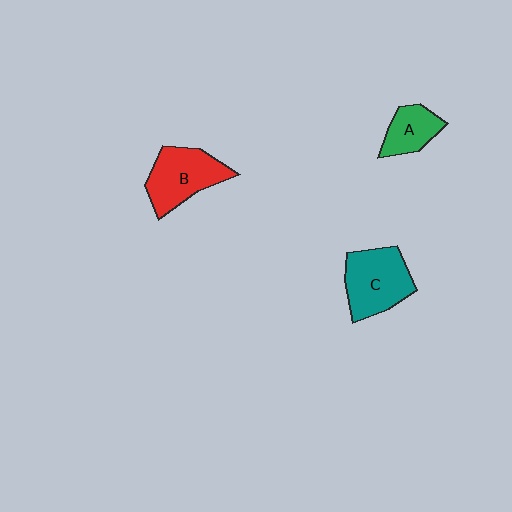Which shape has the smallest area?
Shape A (green).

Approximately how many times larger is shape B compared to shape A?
Approximately 1.7 times.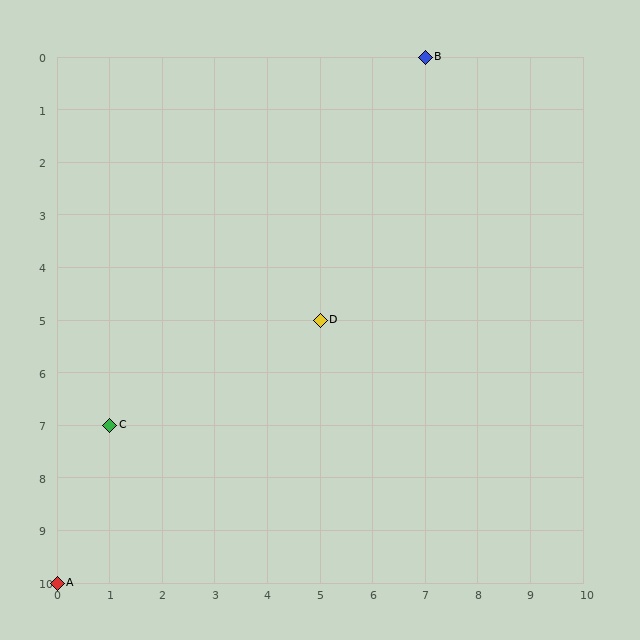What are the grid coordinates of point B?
Point B is at grid coordinates (7, 0).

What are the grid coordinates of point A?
Point A is at grid coordinates (0, 10).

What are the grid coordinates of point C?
Point C is at grid coordinates (1, 7).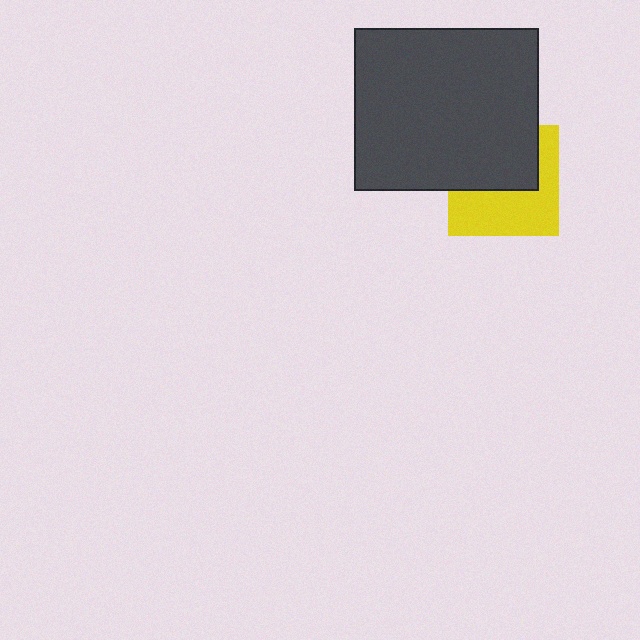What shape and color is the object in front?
The object in front is a dark gray rectangle.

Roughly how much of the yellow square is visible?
About half of it is visible (roughly 51%).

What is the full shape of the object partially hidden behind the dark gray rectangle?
The partially hidden object is a yellow square.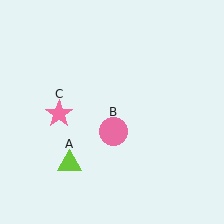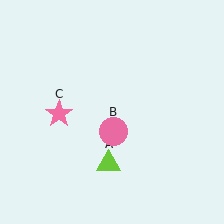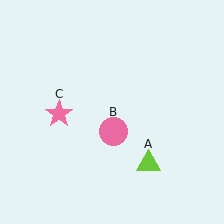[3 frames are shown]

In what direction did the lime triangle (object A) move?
The lime triangle (object A) moved right.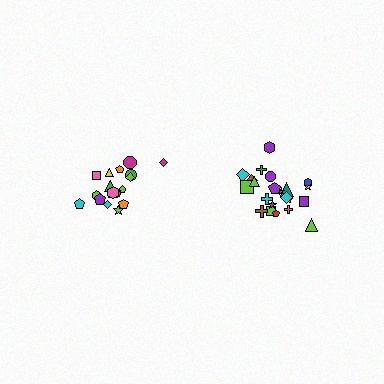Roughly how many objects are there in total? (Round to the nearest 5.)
Roughly 40 objects in total.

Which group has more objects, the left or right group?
The right group.